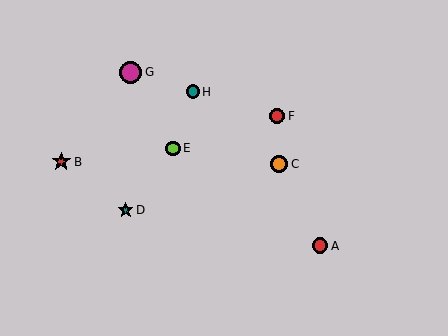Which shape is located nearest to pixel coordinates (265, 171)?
The orange circle (labeled C) at (279, 164) is nearest to that location.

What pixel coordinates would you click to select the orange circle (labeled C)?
Click at (279, 164) to select the orange circle C.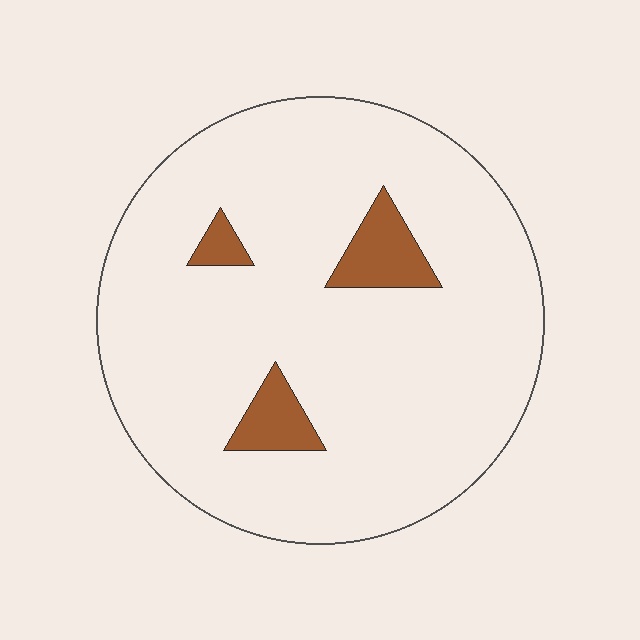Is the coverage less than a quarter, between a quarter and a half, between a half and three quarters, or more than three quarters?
Less than a quarter.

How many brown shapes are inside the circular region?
3.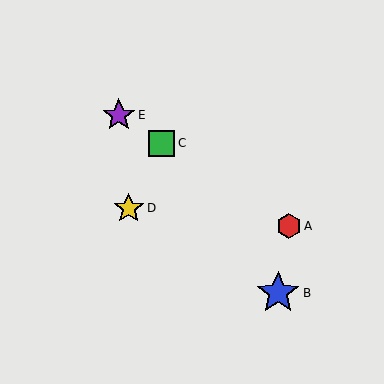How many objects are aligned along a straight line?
3 objects (A, C, E) are aligned along a straight line.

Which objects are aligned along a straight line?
Objects A, C, E are aligned along a straight line.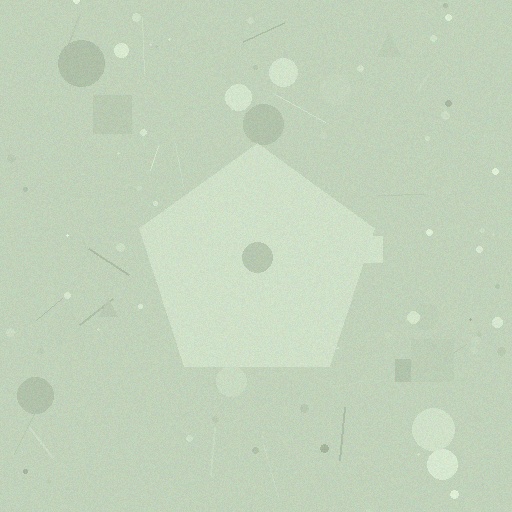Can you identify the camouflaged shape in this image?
The camouflaged shape is a pentagon.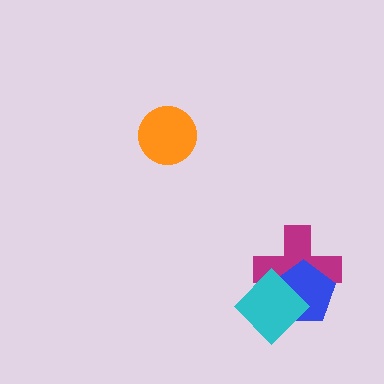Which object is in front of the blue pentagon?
The cyan diamond is in front of the blue pentagon.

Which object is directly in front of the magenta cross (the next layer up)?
The blue pentagon is directly in front of the magenta cross.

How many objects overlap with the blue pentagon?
2 objects overlap with the blue pentagon.